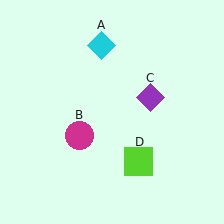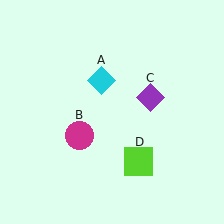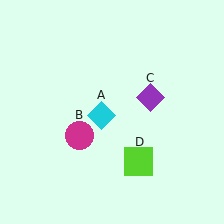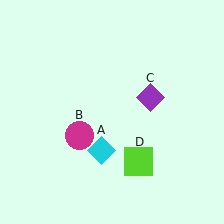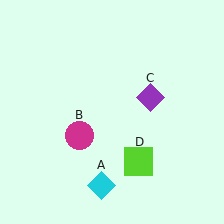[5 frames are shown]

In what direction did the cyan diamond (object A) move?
The cyan diamond (object A) moved down.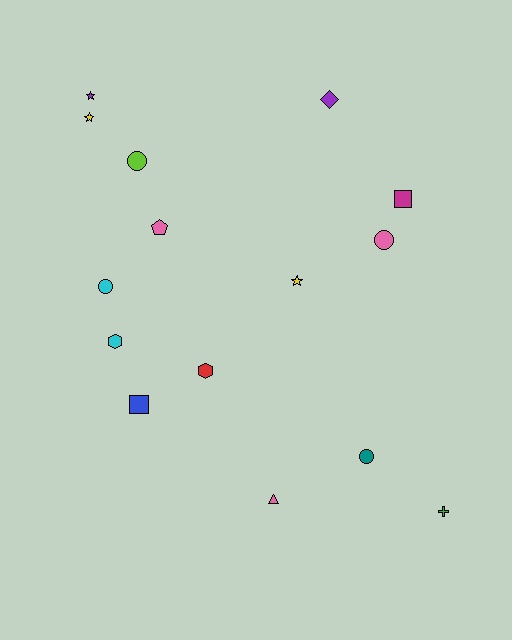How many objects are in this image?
There are 15 objects.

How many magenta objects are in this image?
There is 1 magenta object.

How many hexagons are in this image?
There are 2 hexagons.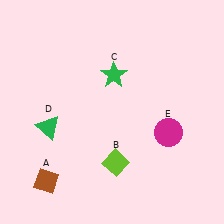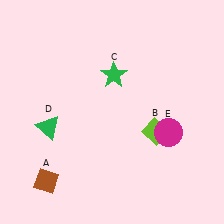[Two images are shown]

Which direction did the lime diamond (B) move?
The lime diamond (B) moved right.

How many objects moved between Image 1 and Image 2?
1 object moved between the two images.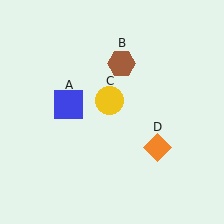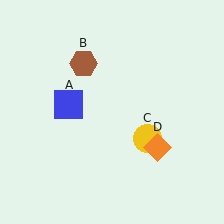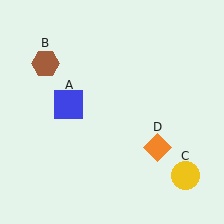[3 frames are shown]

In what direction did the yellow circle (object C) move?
The yellow circle (object C) moved down and to the right.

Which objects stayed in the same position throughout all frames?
Blue square (object A) and orange diamond (object D) remained stationary.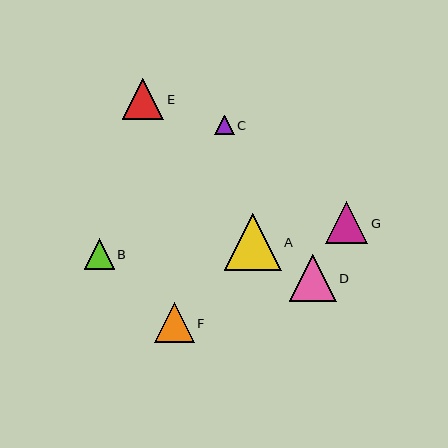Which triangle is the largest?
Triangle A is the largest with a size of approximately 57 pixels.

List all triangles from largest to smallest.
From largest to smallest: A, D, G, E, F, B, C.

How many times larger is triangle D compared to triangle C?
Triangle D is approximately 2.4 times the size of triangle C.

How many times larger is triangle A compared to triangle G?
Triangle A is approximately 1.4 times the size of triangle G.